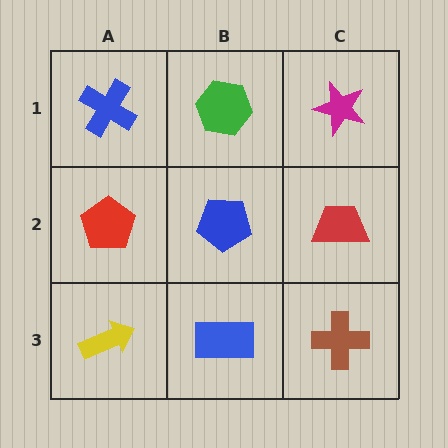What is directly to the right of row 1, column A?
A green hexagon.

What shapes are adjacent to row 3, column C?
A red trapezoid (row 2, column C), a blue rectangle (row 3, column B).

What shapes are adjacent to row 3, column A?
A red pentagon (row 2, column A), a blue rectangle (row 3, column B).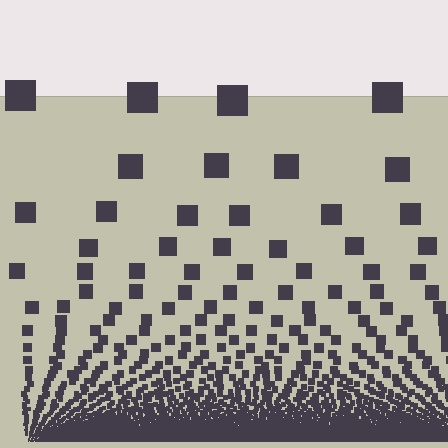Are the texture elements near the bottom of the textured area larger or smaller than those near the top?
Smaller. The gradient is inverted — elements near the bottom are smaller and denser.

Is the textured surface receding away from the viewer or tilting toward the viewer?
The surface appears to tilt toward the viewer. Texture elements get larger and sparser toward the top.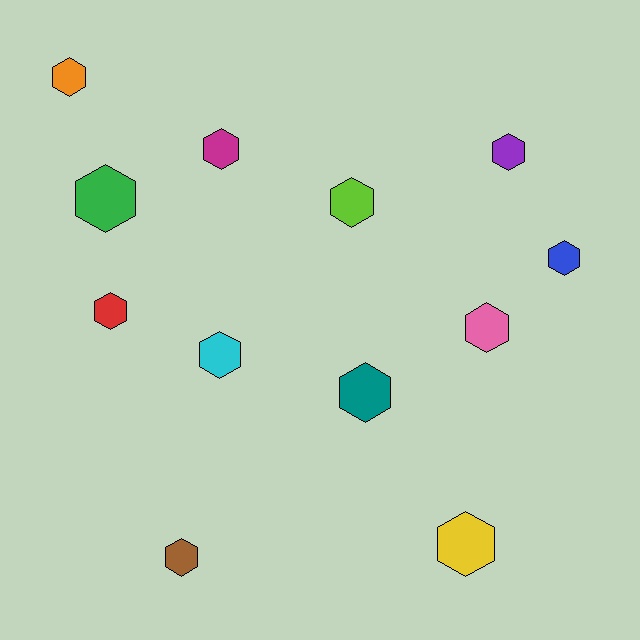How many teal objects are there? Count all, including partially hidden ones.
There is 1 teal object.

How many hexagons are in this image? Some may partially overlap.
There are 12 hexagons.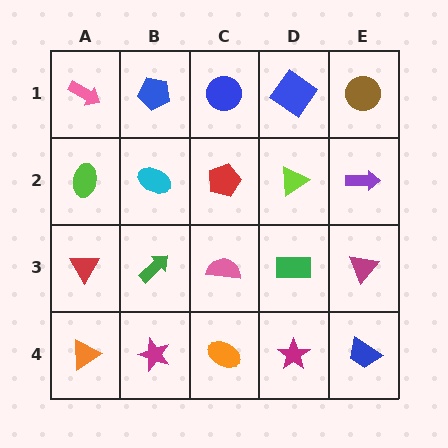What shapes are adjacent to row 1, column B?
A cyan ellipse (row 2, column B), a pink arrow (row 1, column A), a blue circle (row 1, column C).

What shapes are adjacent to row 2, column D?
A blue diamond (row 1, column D), a green rectangle (row 3, column D), a red pentagon (row 2, column C), a purple arrow (row 2, column E).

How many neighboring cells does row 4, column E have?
2.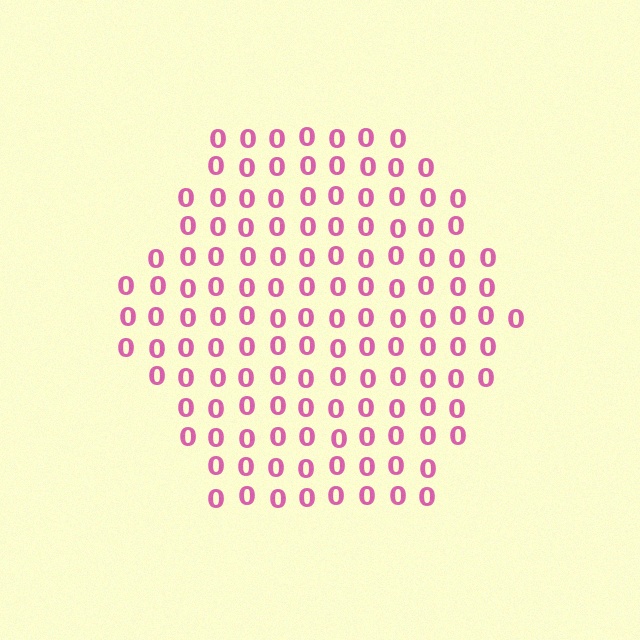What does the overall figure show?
The overall figure shows a hexagon.